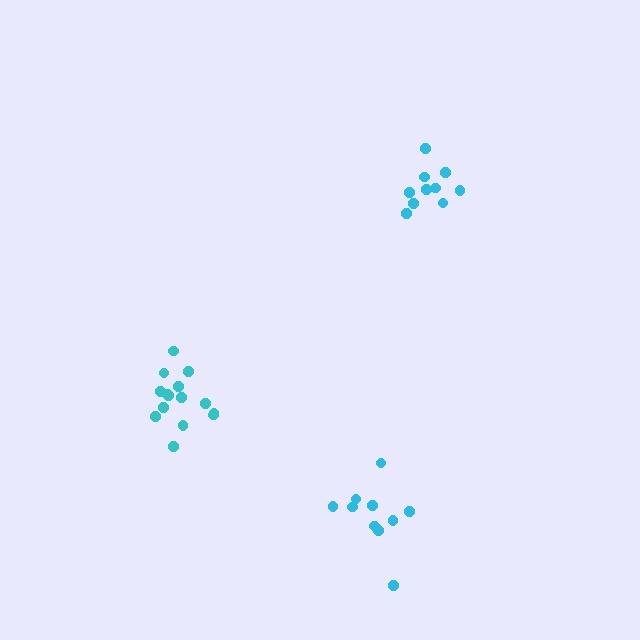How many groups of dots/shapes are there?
There are 3 groups.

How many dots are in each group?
Group 1: 10 dots, Group 2: 10 dots, Group 3: 15 dots (35 total).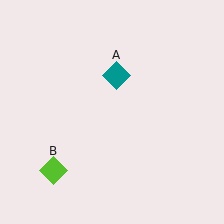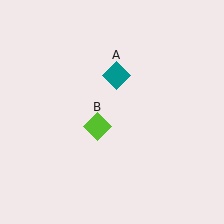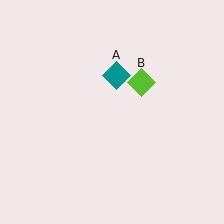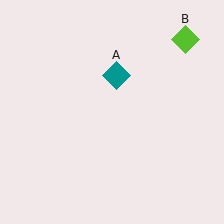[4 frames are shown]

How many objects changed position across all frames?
1 object changed position: lime diamond (object B).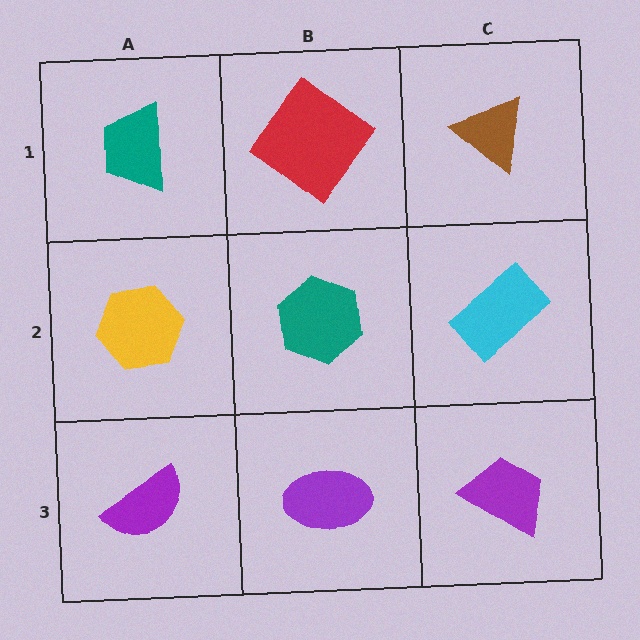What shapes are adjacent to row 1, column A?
A yellow hexagon (row 2, column A), a red diamond (row 1, column B).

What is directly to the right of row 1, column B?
A brown triangle.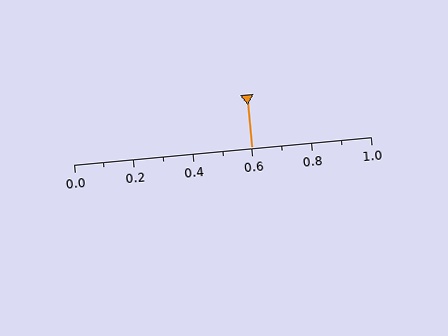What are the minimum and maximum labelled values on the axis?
The axis runs from 0.0 to 1.0.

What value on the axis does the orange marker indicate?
The marker indicates approximately 0.6.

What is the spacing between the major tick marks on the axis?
The major ticks are spaced 0.2 apart.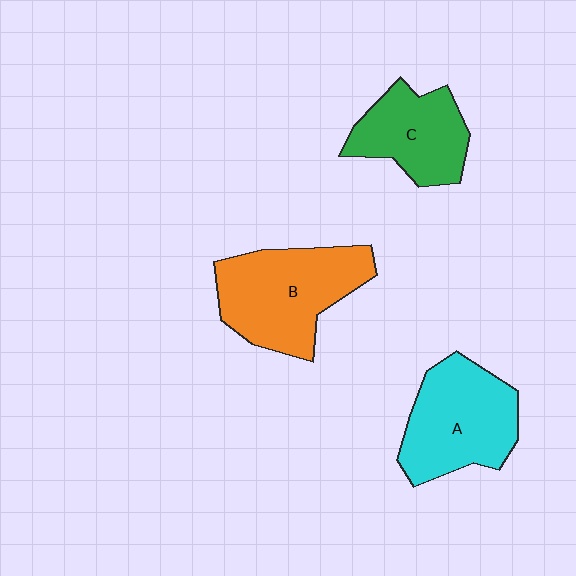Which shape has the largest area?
Shape B (orange).